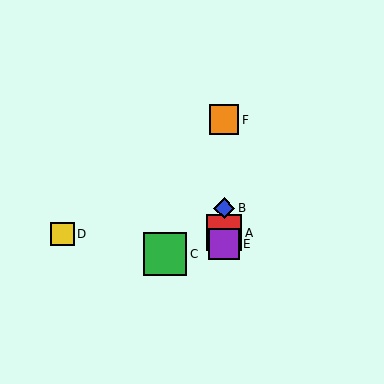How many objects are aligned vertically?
4 objects (A, B, E, F) are aligned vertically.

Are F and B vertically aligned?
Yes, both are at x≈224.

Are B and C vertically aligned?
No, B is at x≈224 and C is at x≈165.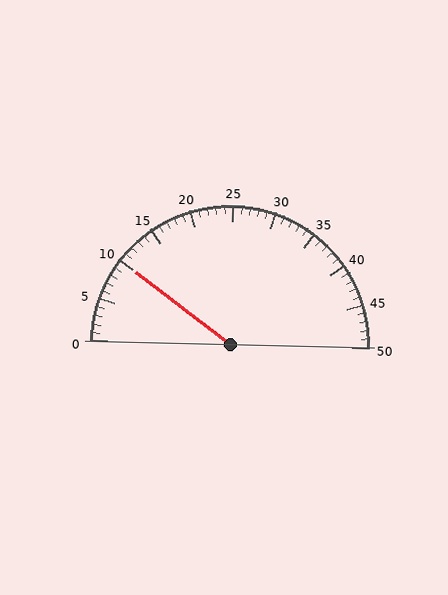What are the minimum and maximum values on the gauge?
The gauge ranges from 0 to 50.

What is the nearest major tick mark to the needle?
The nearest major tick mark is 10.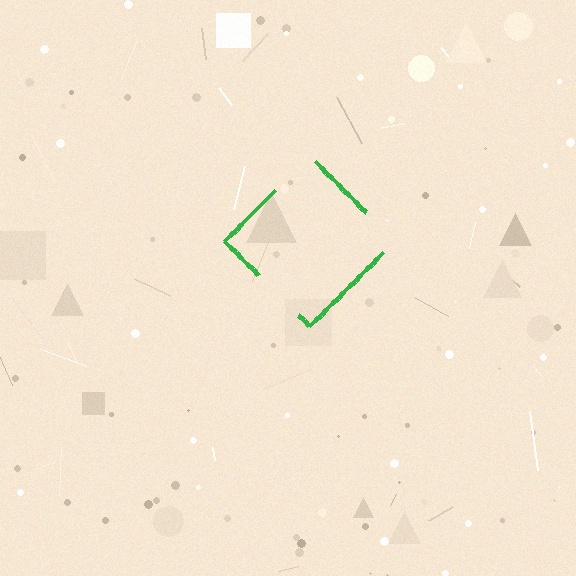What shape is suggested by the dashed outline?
The dashed outline suggests a diamond.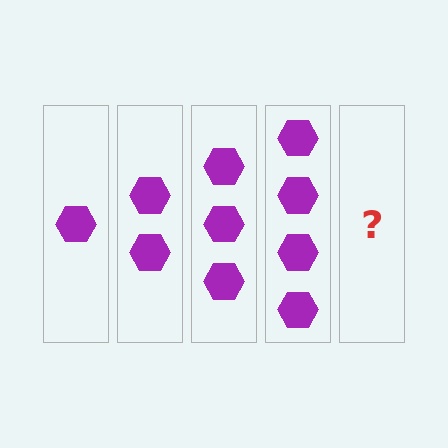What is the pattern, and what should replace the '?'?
The pattern is that each step adds one more hexagon. The '?' should be 5 hexagons.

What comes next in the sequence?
The next element should be 5 hexagons.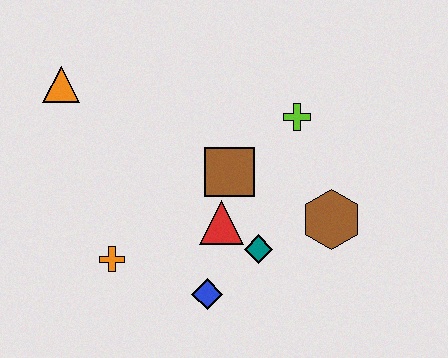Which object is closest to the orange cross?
The blue diamond is closest to the orange cross.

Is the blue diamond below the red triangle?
Yes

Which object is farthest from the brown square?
The orange triangle is farthest from the brown square.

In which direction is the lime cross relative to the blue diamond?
The lime cross is above the blue diamond.